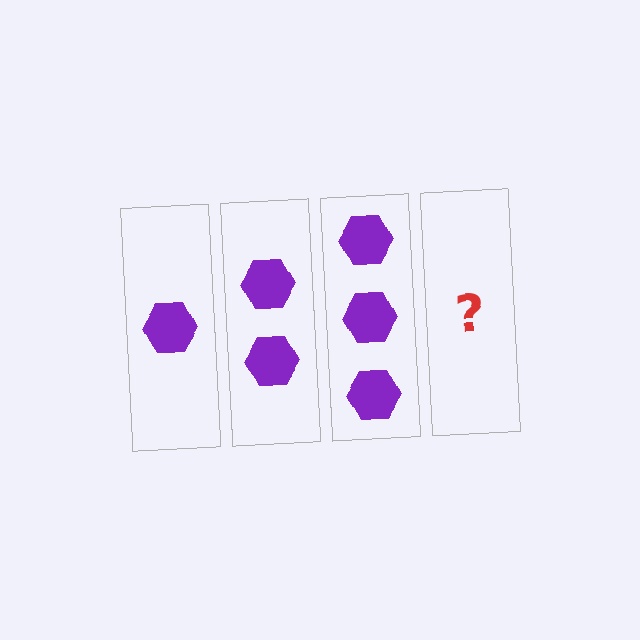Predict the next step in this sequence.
The next step is 4 hexagons.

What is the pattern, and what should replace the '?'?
The pattern is that each step adds one more hexagon. The '?' should be 4 hexagons.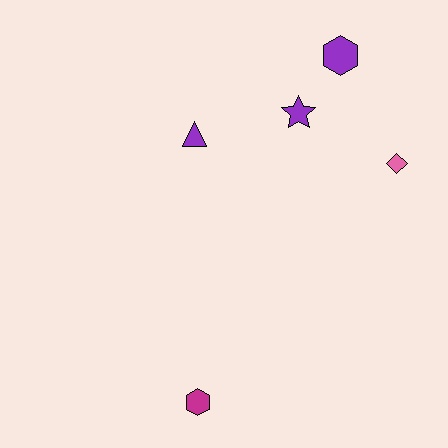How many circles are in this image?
There are no circles.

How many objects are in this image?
There are 5 objects.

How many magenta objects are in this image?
There is 1 magenta object.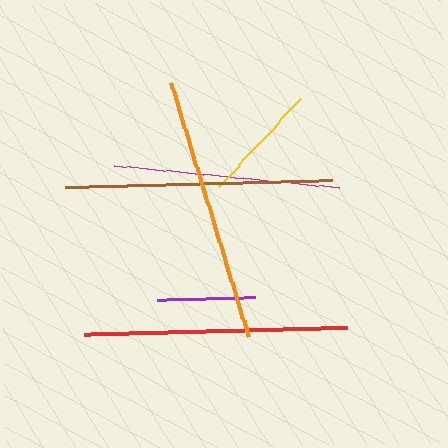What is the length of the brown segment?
The brown segment is approximately 267 pixels long.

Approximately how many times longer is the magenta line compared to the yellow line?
The magenta line is approximately 1.9 times the length of the yellow line.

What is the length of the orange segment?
The orange segment is approximately 266 pixels long.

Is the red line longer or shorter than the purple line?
The red line is longer than the purple line.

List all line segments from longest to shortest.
From longest to shortest: brown, orange, red, magenta, yellow, purple.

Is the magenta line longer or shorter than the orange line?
The orange line is longer than the magenta line.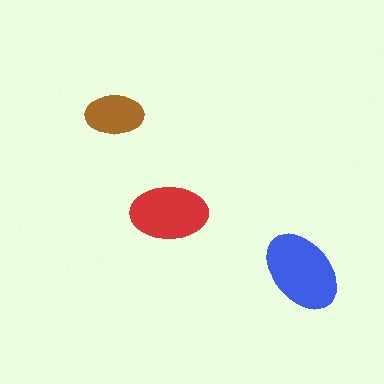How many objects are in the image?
There are 3 objects in the image.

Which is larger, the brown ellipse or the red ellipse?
The red one.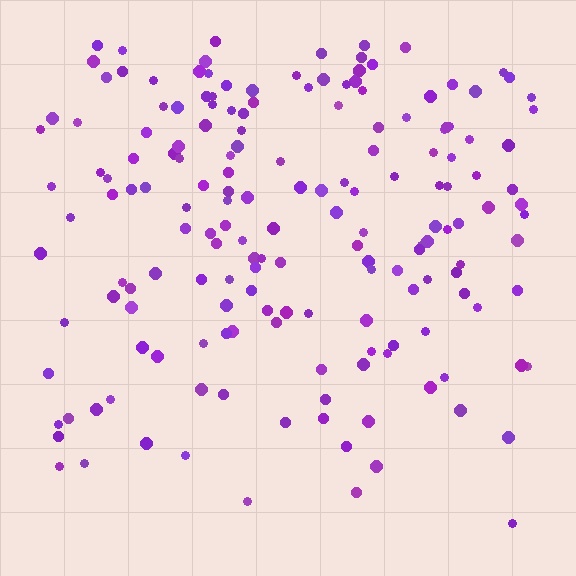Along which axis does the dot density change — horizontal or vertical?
Vertical.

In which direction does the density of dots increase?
From bottom to top, with the top side densest.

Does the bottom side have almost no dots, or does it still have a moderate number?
Still a moderate number, just noticeably fewer than the top.